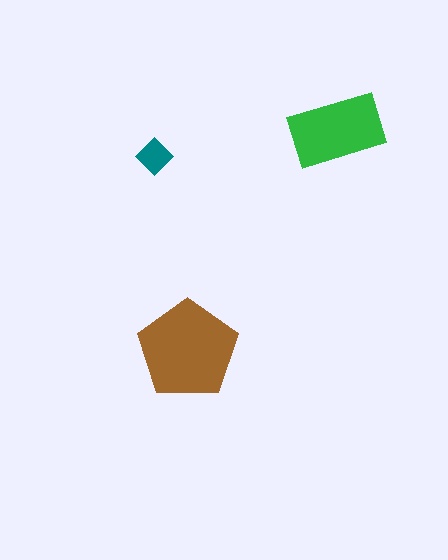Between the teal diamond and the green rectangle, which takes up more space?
The green rectangle.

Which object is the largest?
The brown pentagon.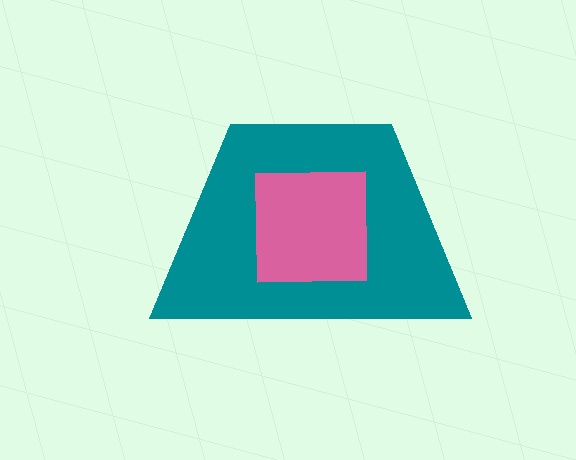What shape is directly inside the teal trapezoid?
The pink square.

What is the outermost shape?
The teal trapezoid.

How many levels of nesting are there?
2.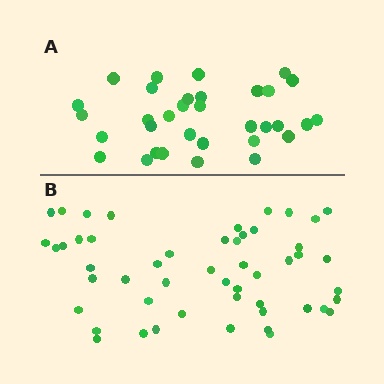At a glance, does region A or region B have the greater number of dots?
Region B (the bottom region) has more dots.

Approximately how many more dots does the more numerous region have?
Region B has approximately 20 more dots than region A.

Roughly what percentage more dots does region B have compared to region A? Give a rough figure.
About 55% more.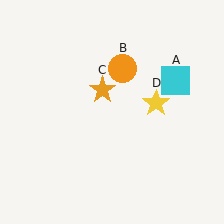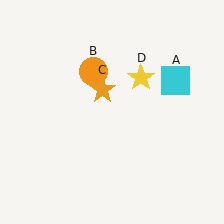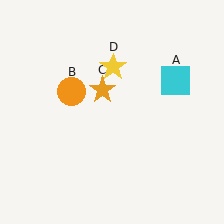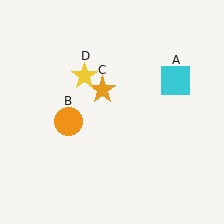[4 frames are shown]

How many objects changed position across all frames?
2 objects changed position: orange circle (object B), yellow star (object D).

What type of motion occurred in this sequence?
The orange circle (object B), yellow star (object D) rotated counterclockwise around the center of the scene.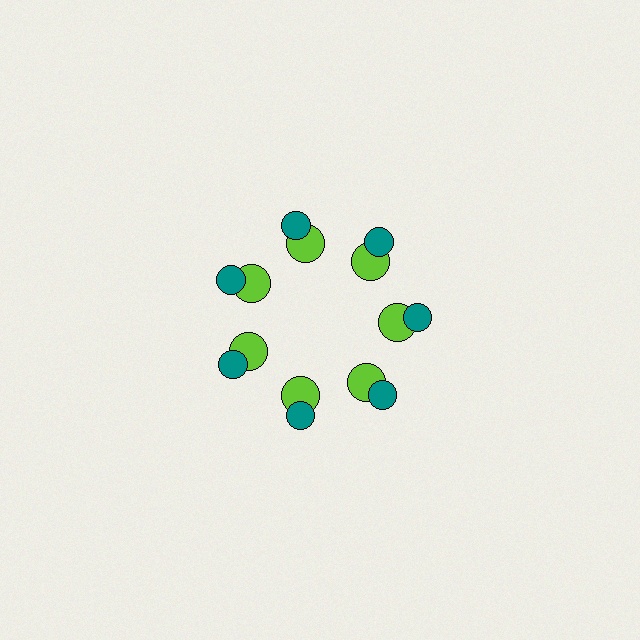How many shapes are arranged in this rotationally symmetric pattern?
There are 14 shapes, arranged in 7 groups of 2.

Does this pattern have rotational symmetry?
Yes, this pattern has 7-fold rotational symmetry. It looks the same after rotating 51 degrees around the center.